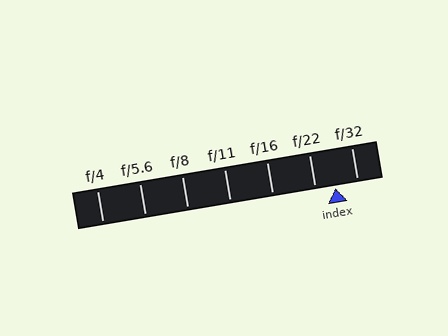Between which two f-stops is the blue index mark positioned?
The index mark is between f/22 and f/32.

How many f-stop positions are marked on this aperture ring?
There are 7 f-stop positions marked.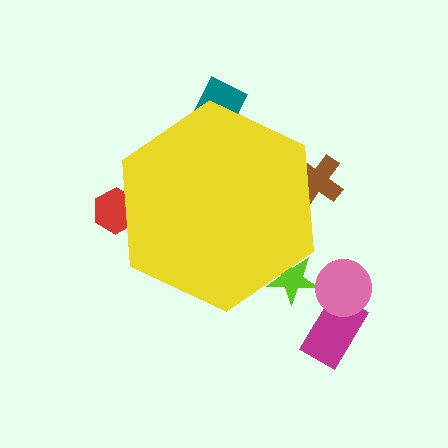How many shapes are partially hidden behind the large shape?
4 shapes are partially hidden.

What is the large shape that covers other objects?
A yellow hexagon.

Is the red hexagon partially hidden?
Yes, the red hexagon is partially hidden behind the yellow hexagon.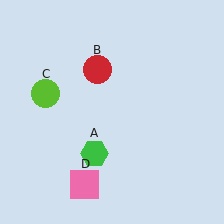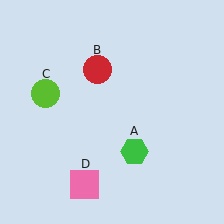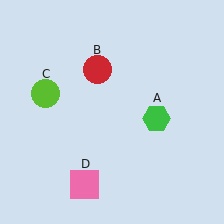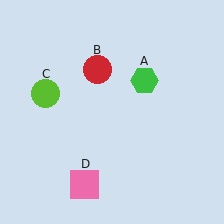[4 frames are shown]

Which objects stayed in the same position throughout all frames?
Red circle (object B) and lime circle (object C) and pink square (object D) remained stationary.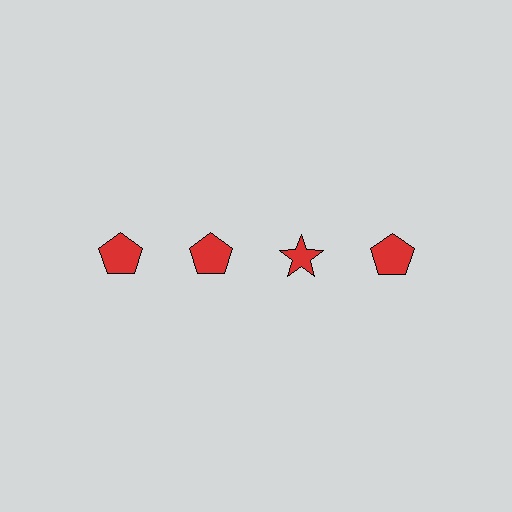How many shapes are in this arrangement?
There are 4 shapes arranged in a grid pattern.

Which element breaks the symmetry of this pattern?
The red star in the top row, center column breaks the symmetry. All other shapes are red pentagons.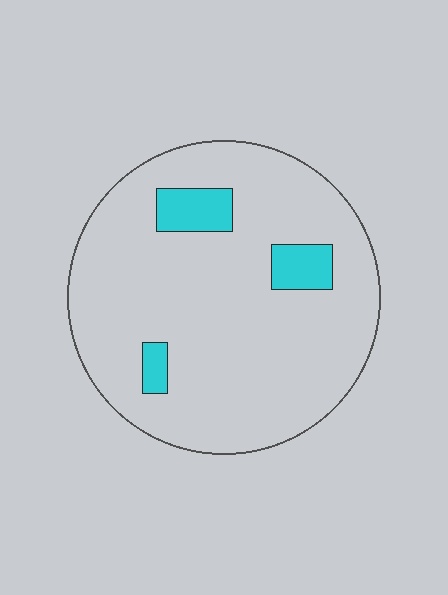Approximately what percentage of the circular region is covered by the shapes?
Approximately 10%.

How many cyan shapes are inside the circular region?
3.